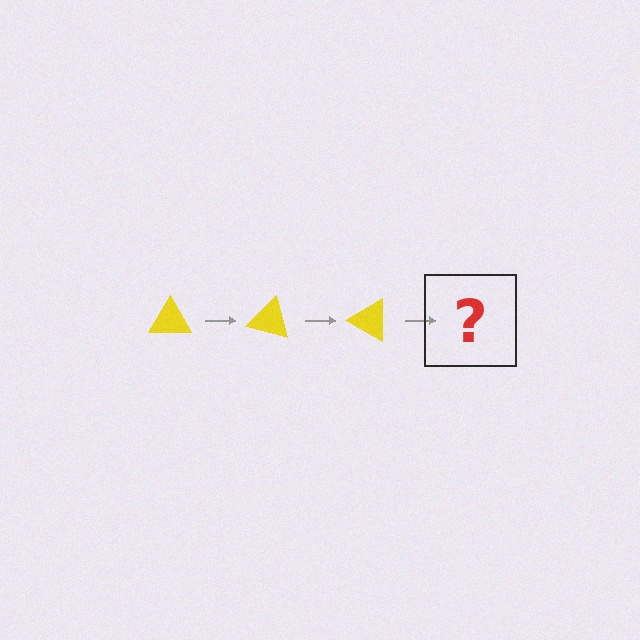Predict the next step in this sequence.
The next step is a yellow triangle rotated 45 degrees.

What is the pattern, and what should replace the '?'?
The pattern is that the triangle rotates 15 degrees each step. The '?' should be a yellow triangle rotated 45 degrees.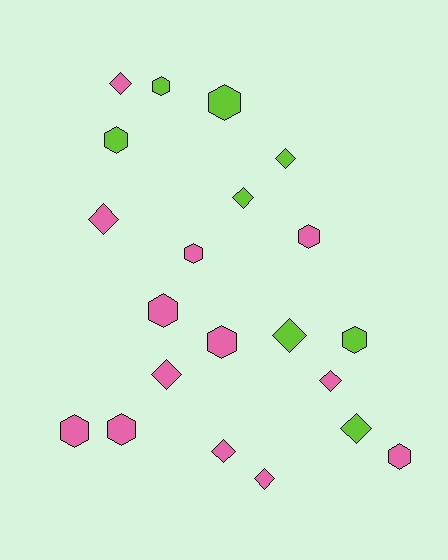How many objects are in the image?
There are 21 objects.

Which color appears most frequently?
Pink, with 13 objects.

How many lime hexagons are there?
There are 4 lime hexagons.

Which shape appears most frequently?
Hexagon, with 11 objects.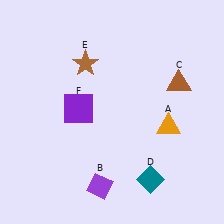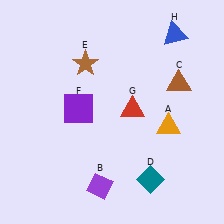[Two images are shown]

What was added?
A red triangle (G), a blue triangle (H) were added in Image 2.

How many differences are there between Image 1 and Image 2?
There are 2 differences between the two images.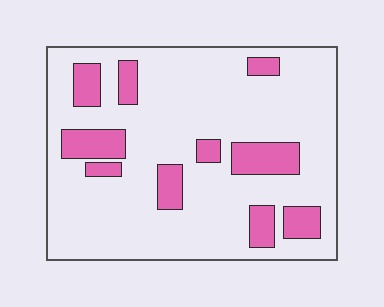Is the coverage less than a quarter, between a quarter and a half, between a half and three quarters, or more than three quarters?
Less than a quarter.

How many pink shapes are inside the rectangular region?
10.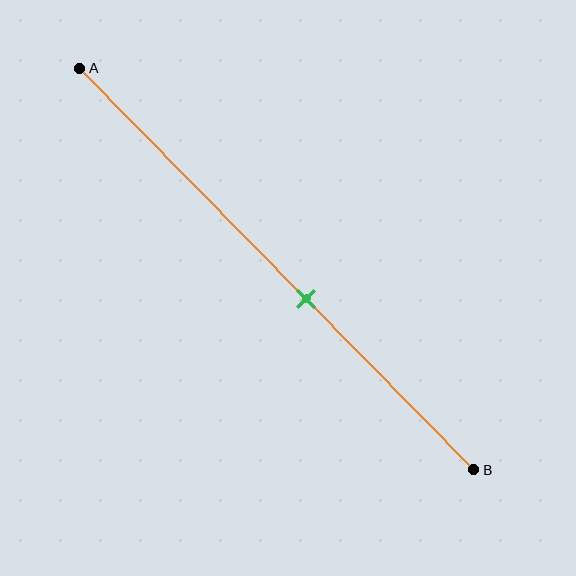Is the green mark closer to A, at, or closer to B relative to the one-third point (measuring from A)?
The green mark is closer to point B than the one-third point of segment AB.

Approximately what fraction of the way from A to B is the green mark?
The green mark is approximately 55% of the way from A to B.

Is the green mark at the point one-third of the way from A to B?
No, the mark is at about 55% from A, not at the 33% one-third point.